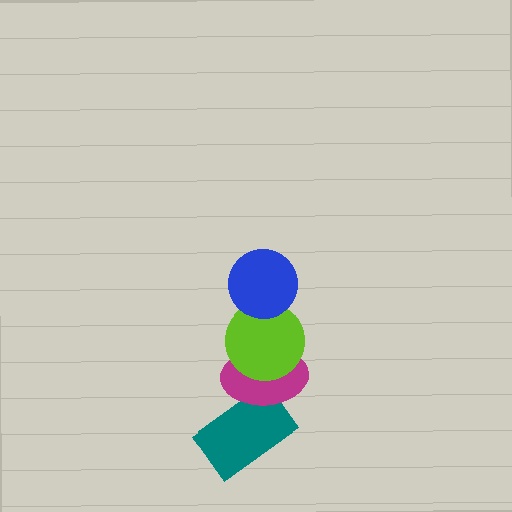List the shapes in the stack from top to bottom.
From top to bottom: the blue circle, the lime circle, the magenta ellipse, the teal rectangle.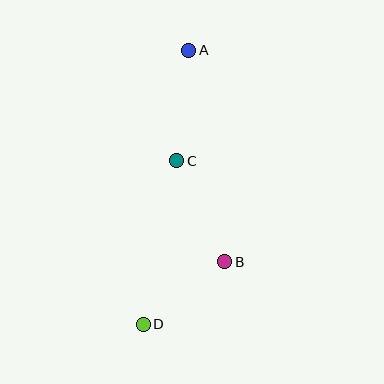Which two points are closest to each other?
Points B and D are closest to each other.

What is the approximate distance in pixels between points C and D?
The distance between C and D is approximately 167 pixels.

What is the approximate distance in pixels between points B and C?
The distance between B and C is approximately 112 pixels.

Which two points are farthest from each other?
Points A and D are farthest from each other.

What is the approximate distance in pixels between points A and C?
The distance between A and C is approximately 111 pixels.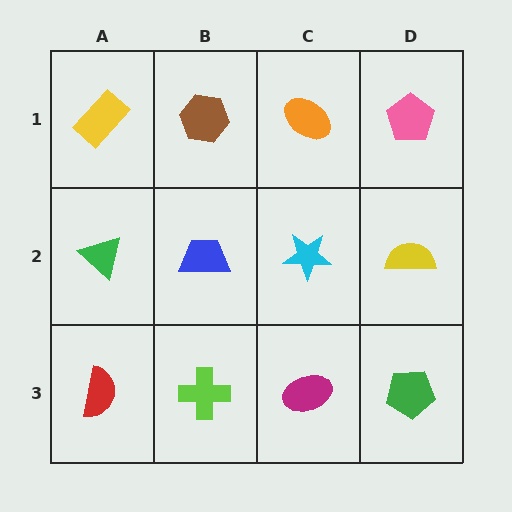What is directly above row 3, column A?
A green triangle.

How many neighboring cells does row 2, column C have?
4.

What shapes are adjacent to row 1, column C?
A cyan star (row 2, column C), a brown hexagon (row 1, column B), a pink pentagon (row 1, column D).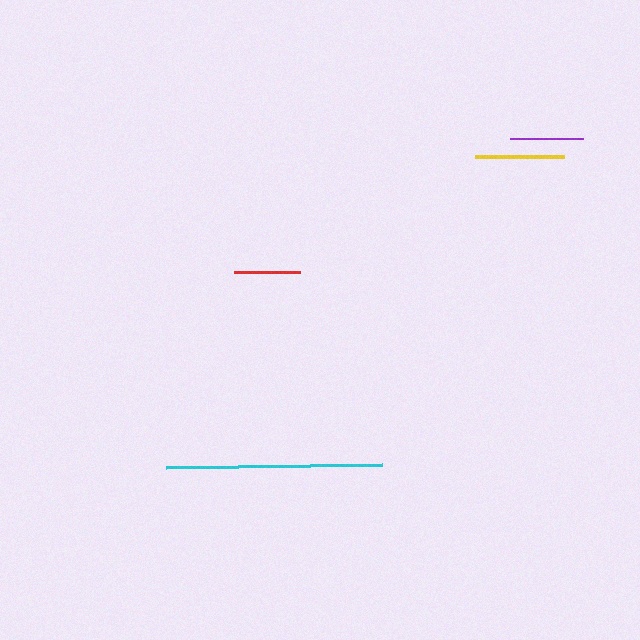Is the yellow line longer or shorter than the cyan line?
The cyan line is longer than the yellow line.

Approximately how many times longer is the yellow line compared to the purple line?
The yellow line is approximately 1.2 times the length of the purple line.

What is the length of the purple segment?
The purple segment is approximately 73 pixels long.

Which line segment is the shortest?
The red line is the shortest at approximately 66 pixels.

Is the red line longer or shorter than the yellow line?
The yellow line is longer than the red line.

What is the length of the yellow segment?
The yellow segment is approximately 89 pixels long.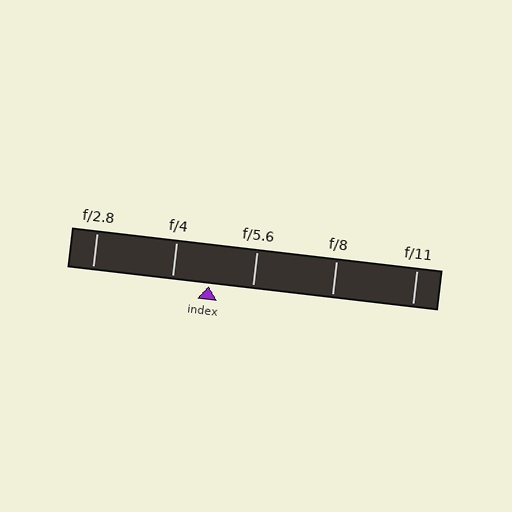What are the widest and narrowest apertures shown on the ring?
The widest aperture shown is f/2.8 and the narrowest is f/11.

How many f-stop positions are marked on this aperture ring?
There are 5 f-stop positions marked.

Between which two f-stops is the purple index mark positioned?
The index mark is between f/4 and f/5.6.